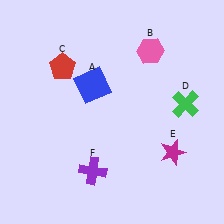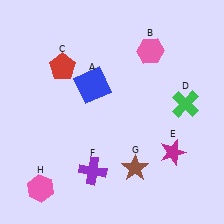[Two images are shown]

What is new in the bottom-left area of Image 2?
A pink hexagon (H) was added in the bottom-left area of Image 2.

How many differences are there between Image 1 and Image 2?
There are 2 differences between the two images.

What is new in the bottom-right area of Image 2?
A brown star (G) was added in the bottom-right area of Image 2.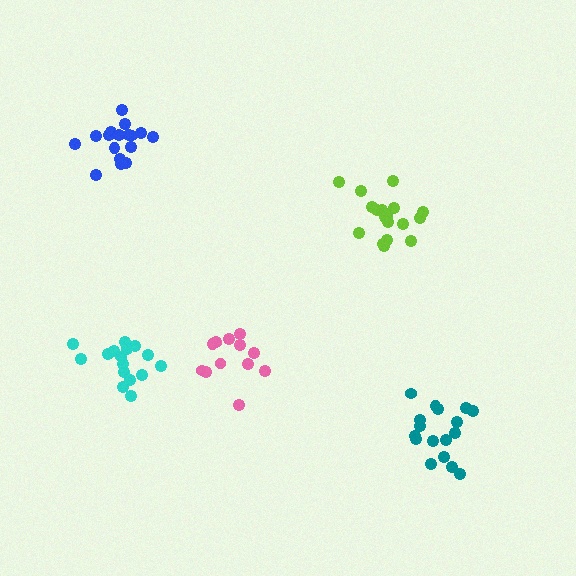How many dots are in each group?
Group 1: 17 dots, Group 2: 17 dots, Group 3: 18 dots, Group 4: 13 dots, Group 5: 16 dots (81 total).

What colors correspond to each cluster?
The clusters are colored: blue, teal, lime, pink, cyan.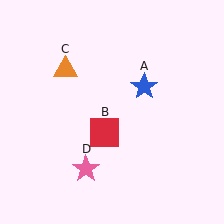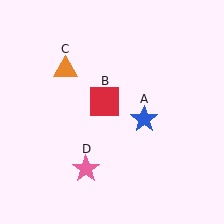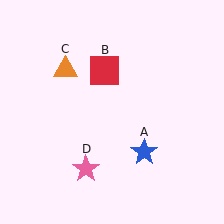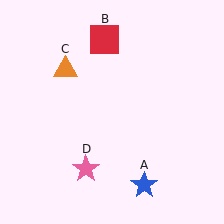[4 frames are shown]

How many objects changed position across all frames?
2 objects changed position: blue star (object A), red square (object B).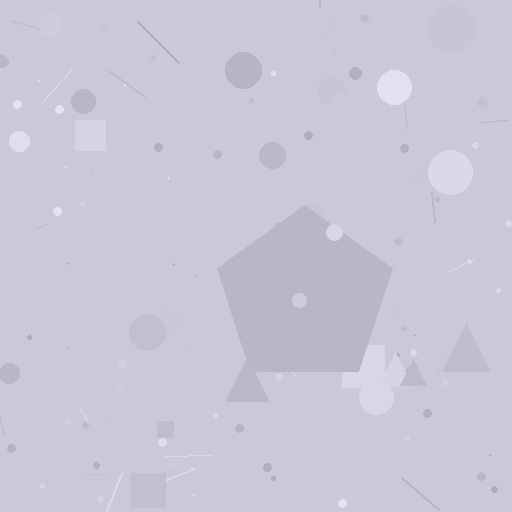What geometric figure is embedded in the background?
A pentagon is embedded in the background.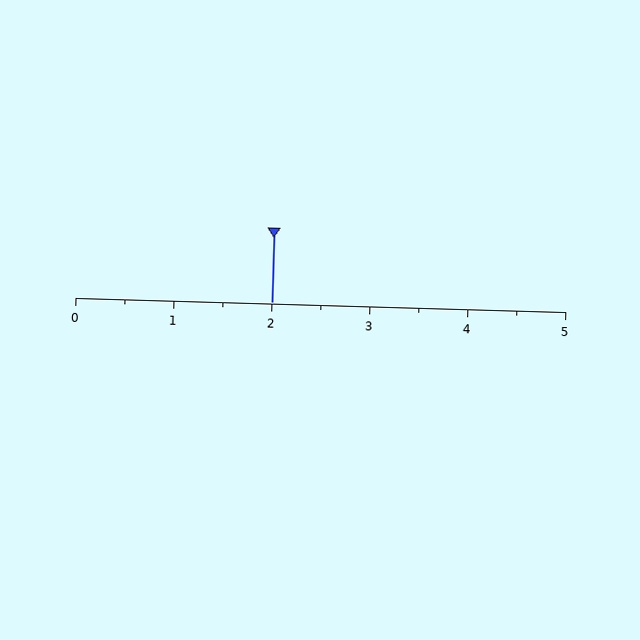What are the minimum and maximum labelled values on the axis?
The axis runs from 0 to 5.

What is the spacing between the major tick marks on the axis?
The major ticks are spaced 1 apart.